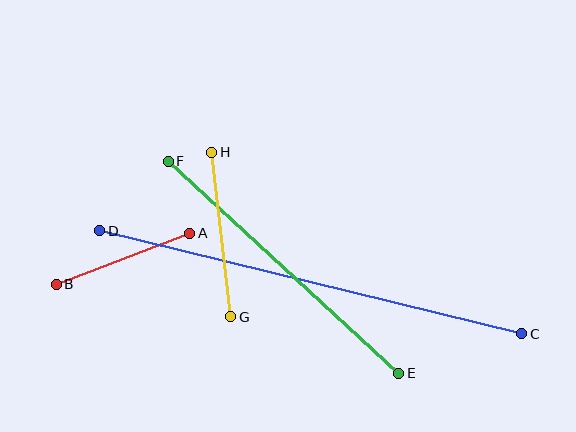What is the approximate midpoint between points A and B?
The midpoint is at approximately (123, 259) pixels.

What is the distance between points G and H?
The distance is approximately 166 pixels.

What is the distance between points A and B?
The distance is approximately 143 pixels.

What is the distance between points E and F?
The distance is approximately 313 pixels.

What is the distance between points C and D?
The distance is approximately 434 pixels.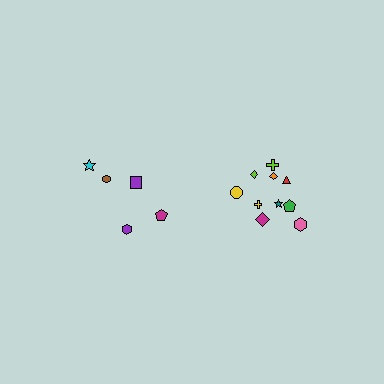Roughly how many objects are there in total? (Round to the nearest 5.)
Roughly 15 objects in total.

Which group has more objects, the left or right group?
The right group.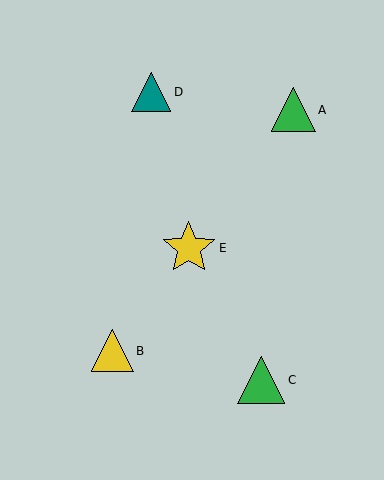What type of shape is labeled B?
Shape B is a yellow triangle.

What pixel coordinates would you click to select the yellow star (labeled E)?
Click at (189, 248) to select the yellow star E.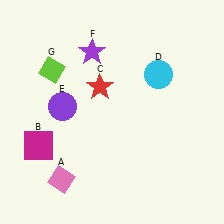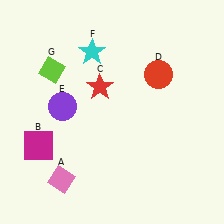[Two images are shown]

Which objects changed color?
D changed from cyan to red. F changed from purple to cyan.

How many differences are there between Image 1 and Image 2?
There are 2 differences between the two images.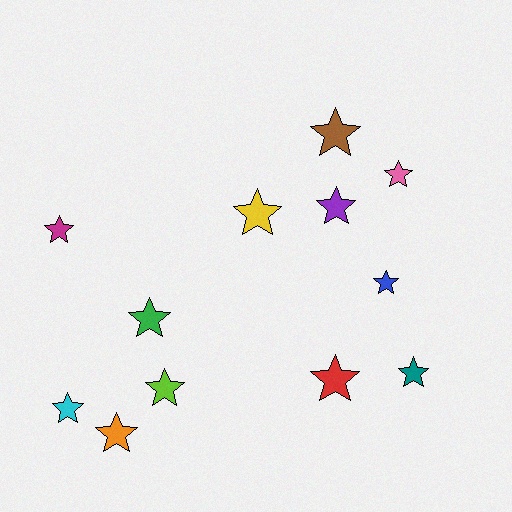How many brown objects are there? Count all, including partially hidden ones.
There is 1 brown object.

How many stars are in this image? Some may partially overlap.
There are 12 stars.